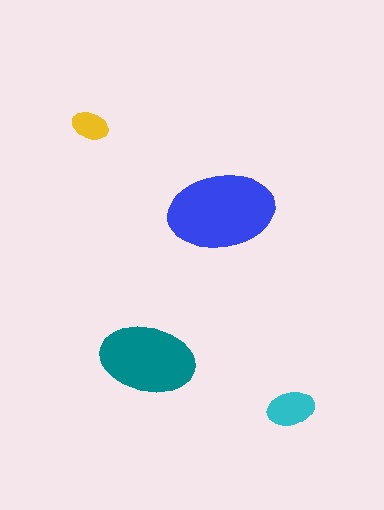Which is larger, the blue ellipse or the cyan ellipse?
The blue one.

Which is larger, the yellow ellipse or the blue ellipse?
The blue one.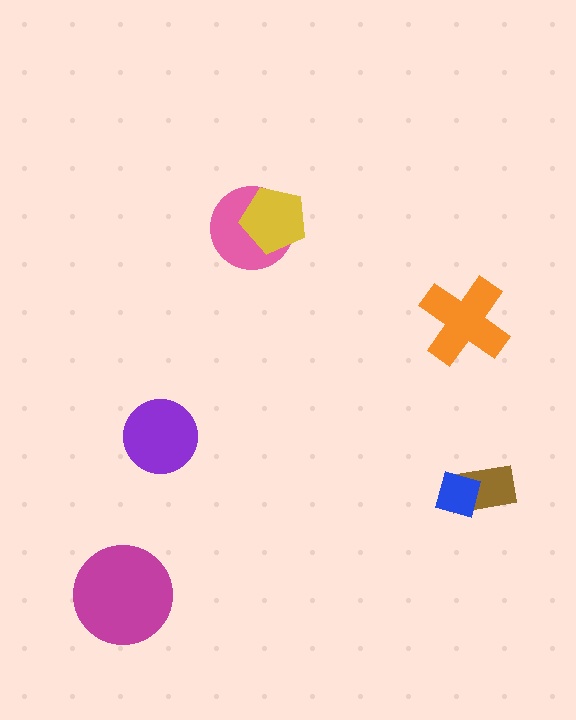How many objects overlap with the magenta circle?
0 objects overlap with the magenta circle.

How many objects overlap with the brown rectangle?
1 object overlaps with the brown rectangle.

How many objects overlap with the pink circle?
1 object overlaps with the pink circle.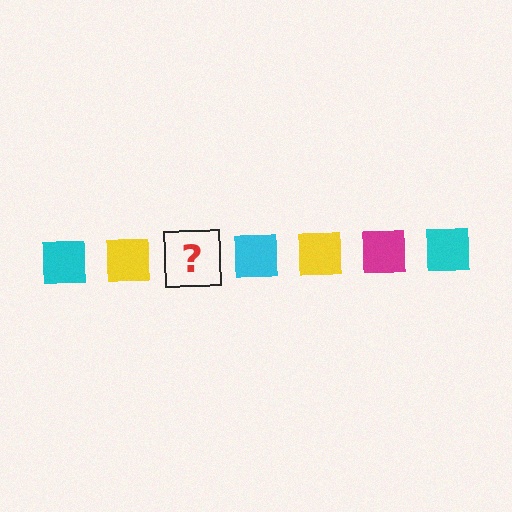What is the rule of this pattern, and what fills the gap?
The rule is that the pattern cycles through cyan, yellow, magenta squares. The gap should be filled with a magenta square.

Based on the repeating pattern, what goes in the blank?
The blank should be a magenta square.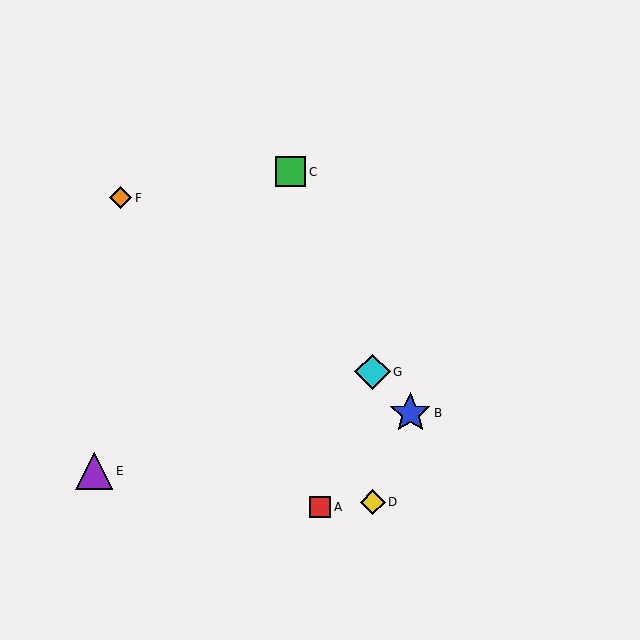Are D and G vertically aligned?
Yes, both are at x≈373.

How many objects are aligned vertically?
2 objects (D, G) are aligned vertically.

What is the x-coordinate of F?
Object F is at x≈121.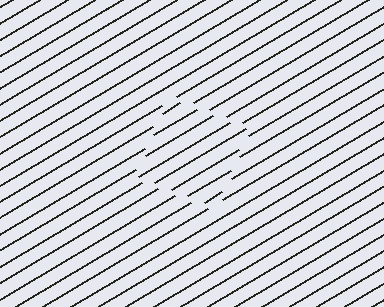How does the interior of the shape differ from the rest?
The interior of the shape contains the same grating, shifted by half a period — the contour is defined by the phase discontinuity where line-ends from the inner and outer gratings abut.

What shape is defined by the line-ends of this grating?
An illusory square. The interior of the shape contains the same grating, shifted by half a period — the contour is defined by the phase discontinuity where line-ends from the inner and outer gratings abut.